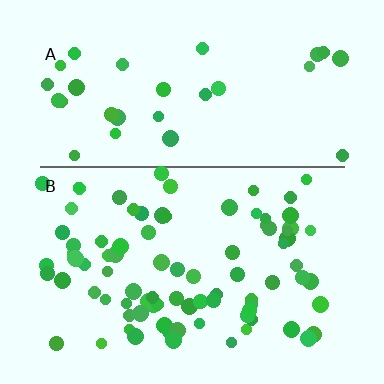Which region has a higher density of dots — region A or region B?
B (the bottom).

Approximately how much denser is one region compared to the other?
Approximately 2.7× — region B over region A.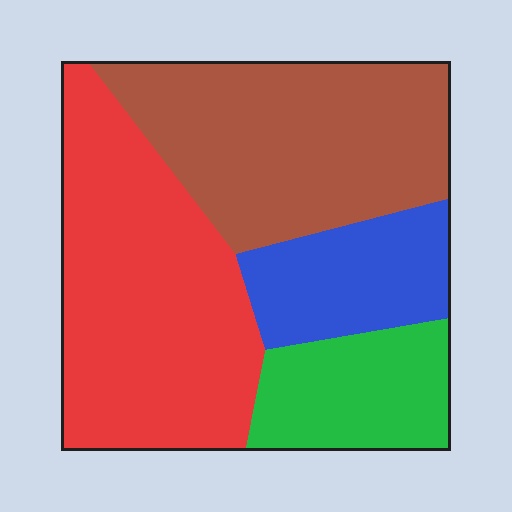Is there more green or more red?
Red.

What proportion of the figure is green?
Green takes up about one sixth (1/6) of the figure.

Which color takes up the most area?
Red, at roughly 40%.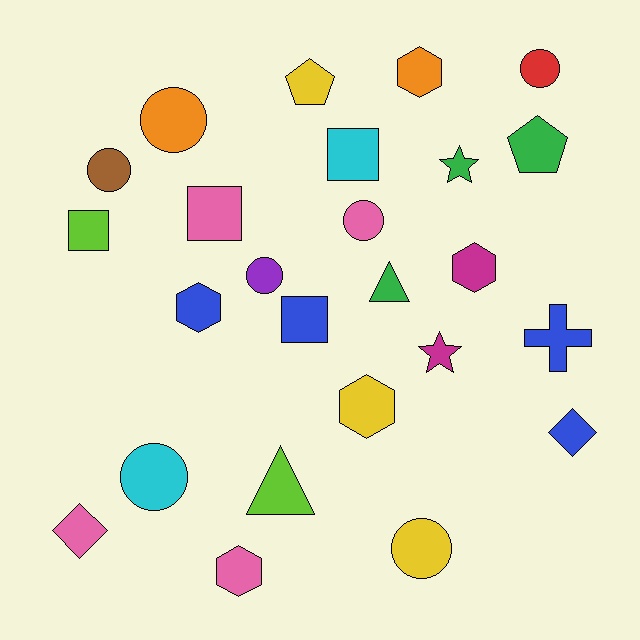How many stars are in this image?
There are 2 stars.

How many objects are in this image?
There are 25 objects.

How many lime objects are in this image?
There are 2 lime objects.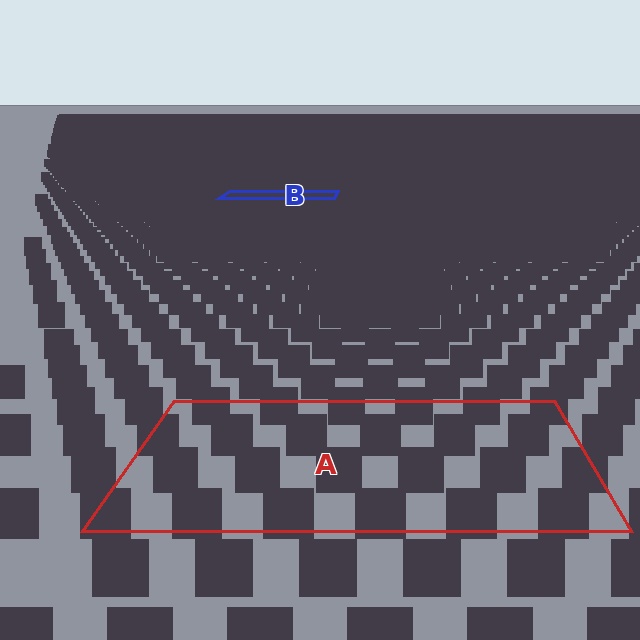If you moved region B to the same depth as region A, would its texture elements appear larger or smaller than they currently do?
They would appear larger. At a closer depth, the same texture elements are projected at a bigger on-screen size.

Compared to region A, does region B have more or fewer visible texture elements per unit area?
Region B has more texture elements per unit area — they are packed more densely because it is farther away.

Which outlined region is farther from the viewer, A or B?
Region B is farther from the viewer — the texture elements inside it appear smaller and more densely packed.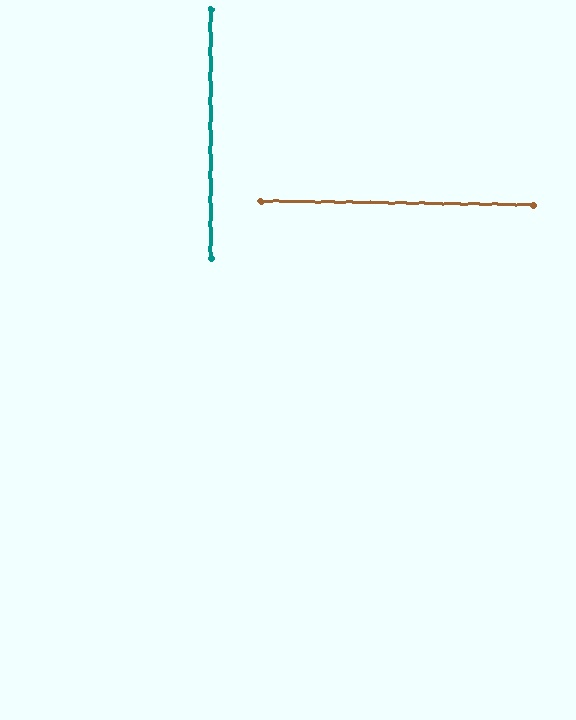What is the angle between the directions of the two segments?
Approximately 89 degrees.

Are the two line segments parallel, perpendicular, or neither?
Perpendicular — they meet at approximately 89°.